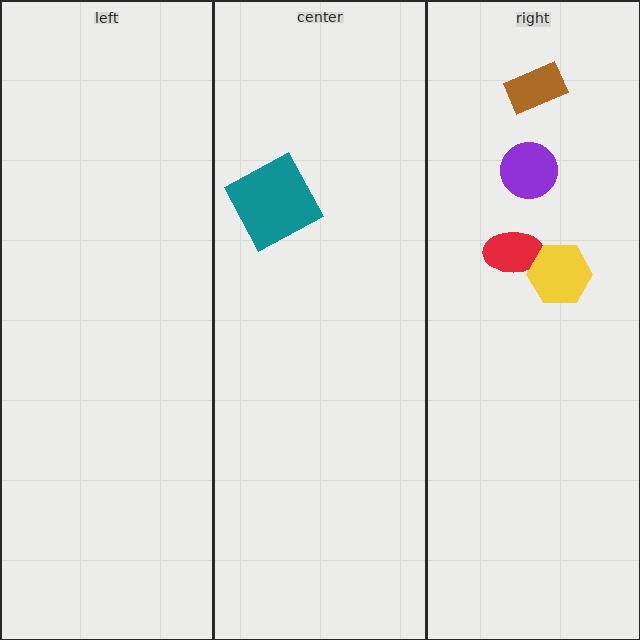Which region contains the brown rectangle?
The right region.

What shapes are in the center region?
The teal square.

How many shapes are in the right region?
4.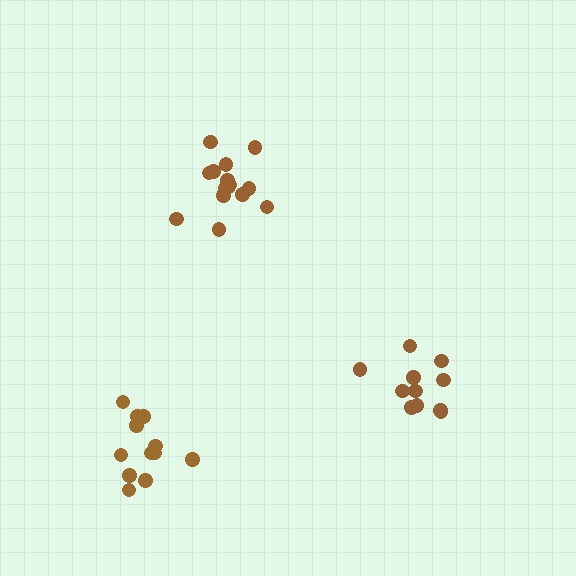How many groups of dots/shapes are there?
There are 3 groups.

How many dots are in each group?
Group 1: 12 dots, Group 2: 15 dots, Group 3: 11 dots (38 total).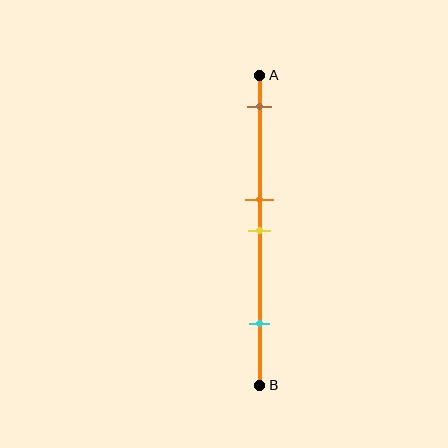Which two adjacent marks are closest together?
The orange and yellow marks are the closest adjacent pair.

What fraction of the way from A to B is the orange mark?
The orange mark is approximately 40% (0.4) of the way from A to B.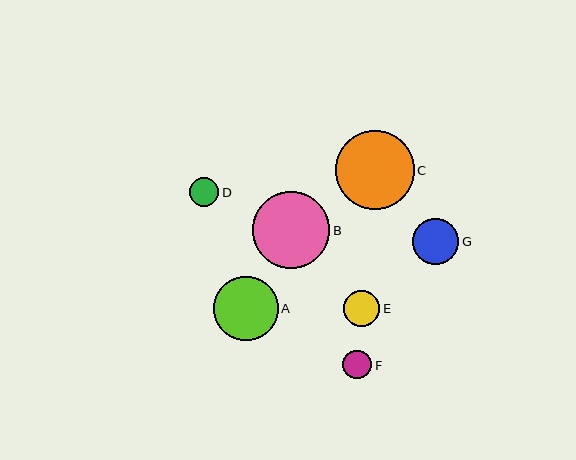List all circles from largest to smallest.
From largest to smallest: C, B, A, G, E, D, F.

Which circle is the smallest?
Circle F is the smallest with a size of approximately 29 pixels.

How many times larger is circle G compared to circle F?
Circle G is approximately 1.6 times the size of circle F.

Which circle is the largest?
Circle C is the largest with a size of approximately 78 pixels.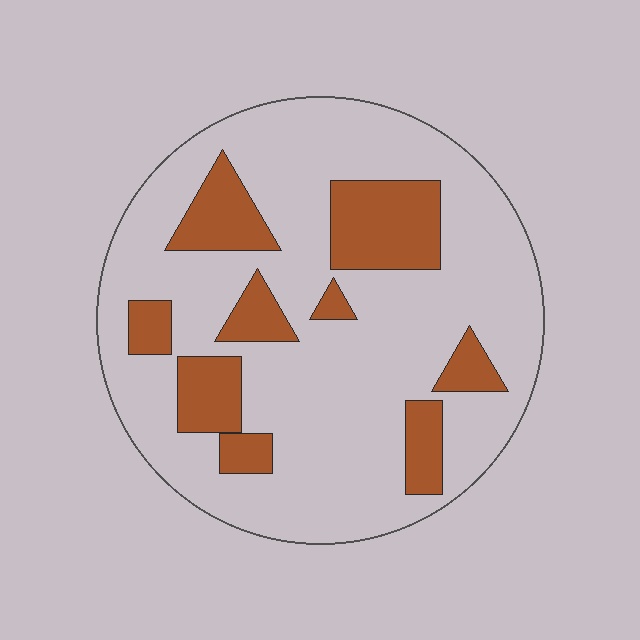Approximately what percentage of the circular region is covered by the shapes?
Approximately 25%.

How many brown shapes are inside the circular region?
9.